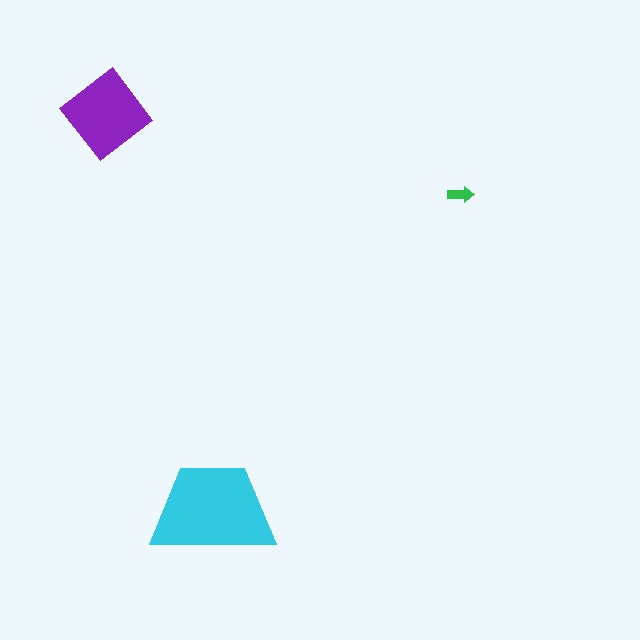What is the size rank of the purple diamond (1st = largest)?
2nd.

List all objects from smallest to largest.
The green arrow, the purple diamond, the cyan trapezoid.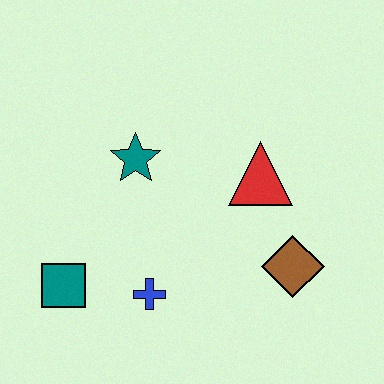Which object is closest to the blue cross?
The teal square is closest to the blue cross.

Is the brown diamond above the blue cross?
Yes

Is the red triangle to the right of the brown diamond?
No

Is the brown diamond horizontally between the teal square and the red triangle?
No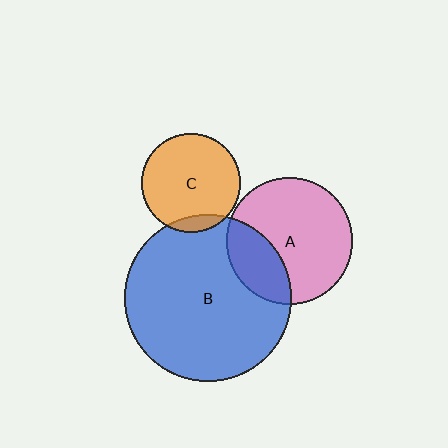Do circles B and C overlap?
Yes.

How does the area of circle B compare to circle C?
Approximately 2.8 times.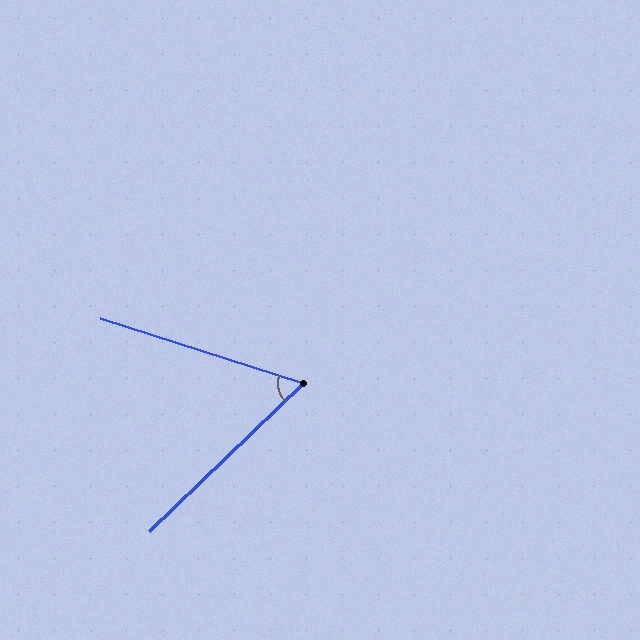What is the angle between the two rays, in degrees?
Approximately 62 degrees.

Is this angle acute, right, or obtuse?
It is acute.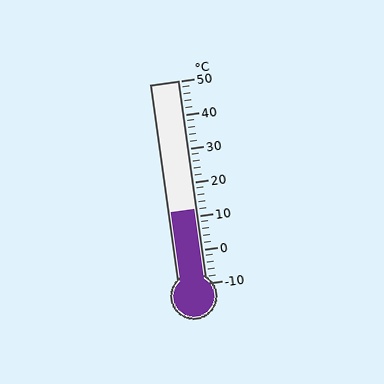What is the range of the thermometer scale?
The thermometer scale ranges from -10°C to 50°C.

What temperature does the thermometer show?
The thermometer shows approximately 12°C.